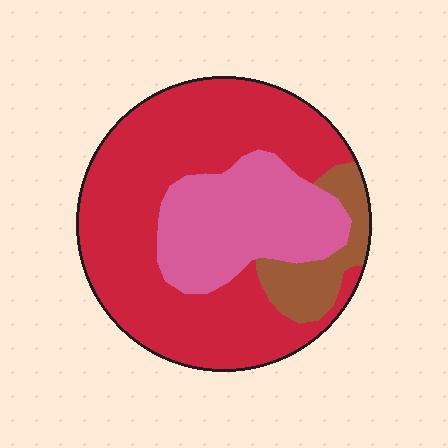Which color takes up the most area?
Red, at roughly 60%.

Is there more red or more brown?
Red.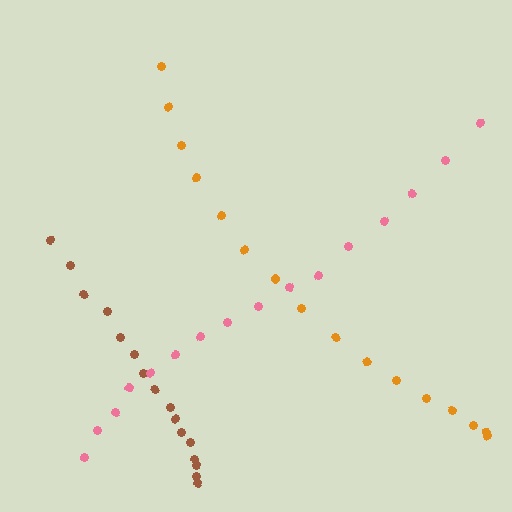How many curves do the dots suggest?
There are 3 distinct paths.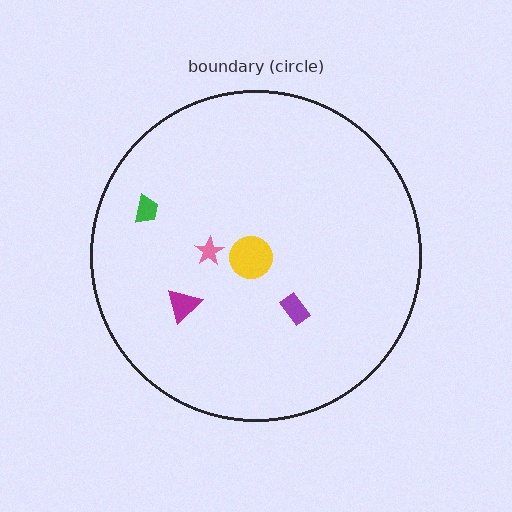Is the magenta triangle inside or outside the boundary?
Inside.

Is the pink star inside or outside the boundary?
Inside.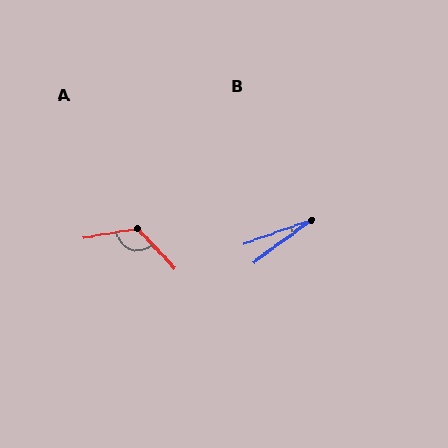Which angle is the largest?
A, at approximately 124 degrees.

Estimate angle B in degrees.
Approximately 16 degrees.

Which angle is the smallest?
B, at approximately 16 degrees.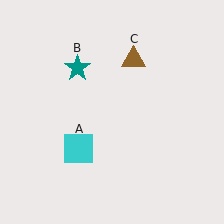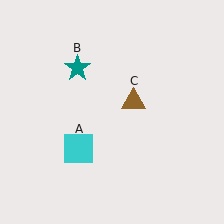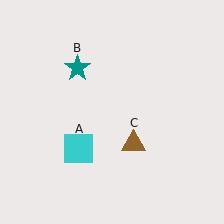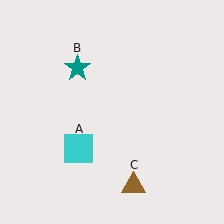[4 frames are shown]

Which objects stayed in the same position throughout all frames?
Cyan square (object A) and teal star (object B) remained stationary.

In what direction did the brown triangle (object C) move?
The brown triangle (object C) moved down.